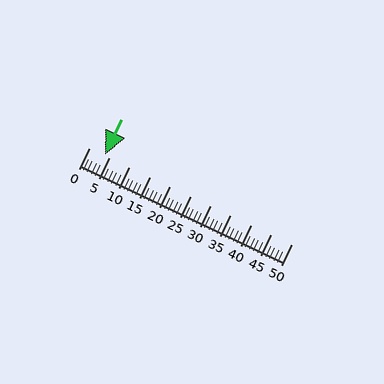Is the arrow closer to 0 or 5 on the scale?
The arrow is closer to 5.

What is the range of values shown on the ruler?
The ruler shows values from 0 to 50.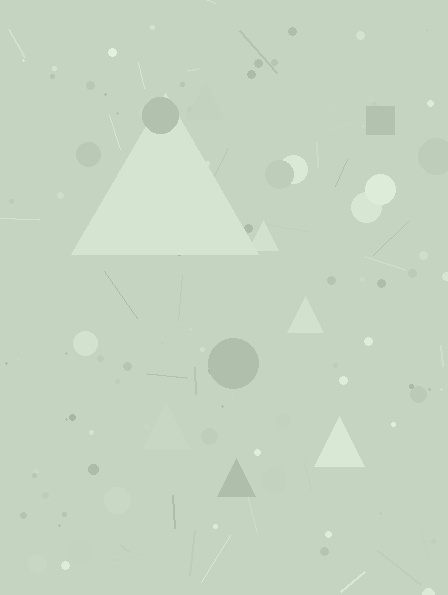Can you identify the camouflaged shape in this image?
The camouflaged shape is a triangle.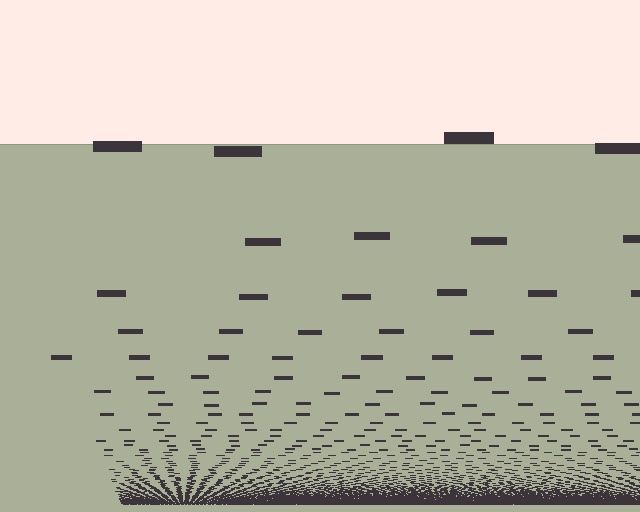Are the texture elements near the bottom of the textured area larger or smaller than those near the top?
Smaller. The gradient is inverted — elements near the bottom are smaller and denser.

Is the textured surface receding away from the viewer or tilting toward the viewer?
The surface appears to tilt toward the viewer. Texture elements get larger and sparser toward the top.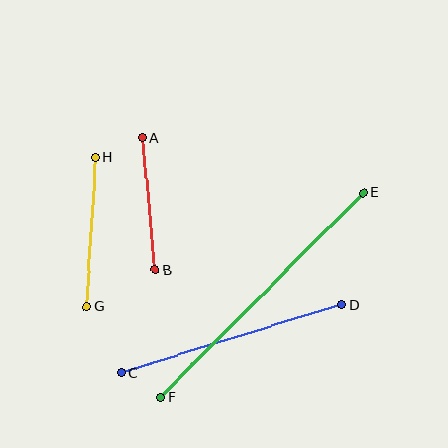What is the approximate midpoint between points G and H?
The midpoint is at approximately (91, 232) pixels.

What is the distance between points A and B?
The distance is approximately 133 pixels.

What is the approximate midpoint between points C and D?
The midpoint is at approximately (231, 339) pixels.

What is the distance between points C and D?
The distance is approximately 232 pixels.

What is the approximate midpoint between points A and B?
The midpoint is at approximately (149, 204) pixels.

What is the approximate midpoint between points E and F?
The midpoint is at approximately (262, 295) pixels.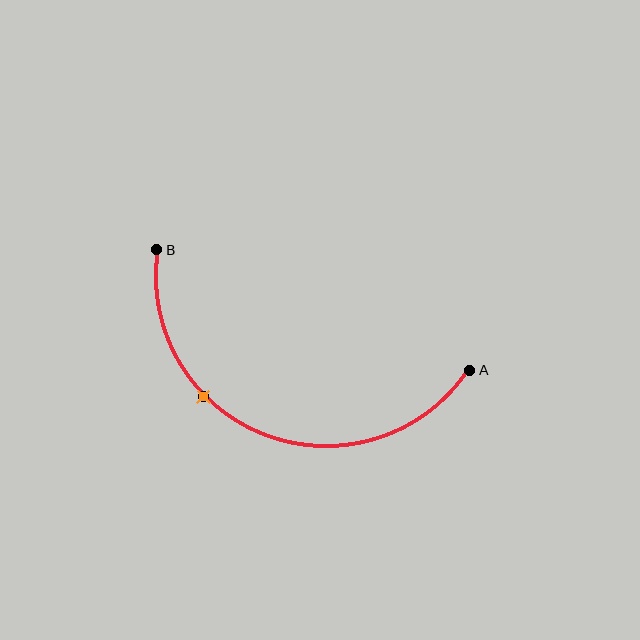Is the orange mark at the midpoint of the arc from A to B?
No. The orange mark lies on the arc but is closer to endpoint B. The arc midpoint would be at the point on the curve equidistant along the arc from both A and B.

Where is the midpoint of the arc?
The arc midpoint is the point on the curve farthest from the straight line joining A and B. It sits below that line.